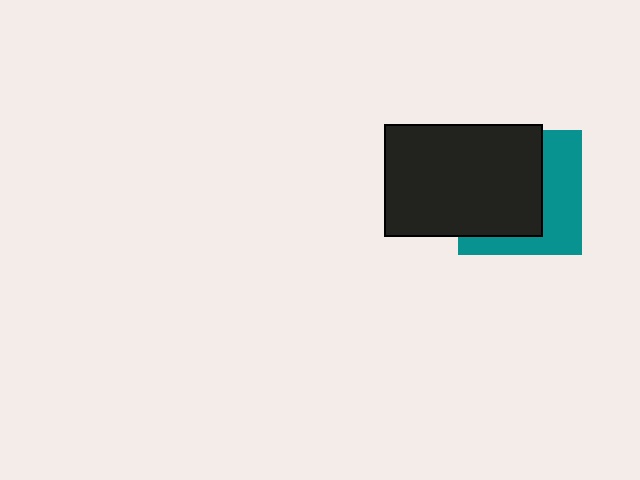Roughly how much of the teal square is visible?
A small part of it is visible (roughly 41%).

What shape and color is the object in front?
The object in front is a black rectangle.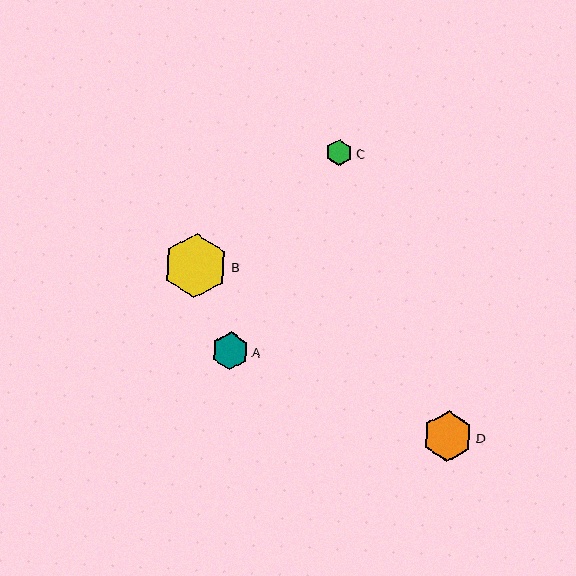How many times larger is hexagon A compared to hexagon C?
Hexagon A is approximately 1.4 times the size of hexagon C.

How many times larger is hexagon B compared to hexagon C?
Hexagon B is approximately 2.4 times the size of hexagon C.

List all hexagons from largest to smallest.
From largest to smallest: B, D, A, C.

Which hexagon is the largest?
Hexagon B is the largest with a size of approximately 64 pixels.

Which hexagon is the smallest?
Hexagon C is the smallest with a size of approximately 26 pixels.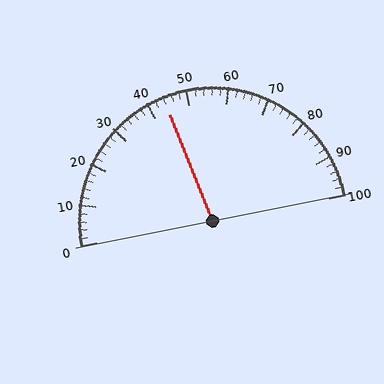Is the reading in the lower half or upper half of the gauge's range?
The reading is in the lower half of the range (0 to 100).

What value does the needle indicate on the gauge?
The needle indicates approximately 44.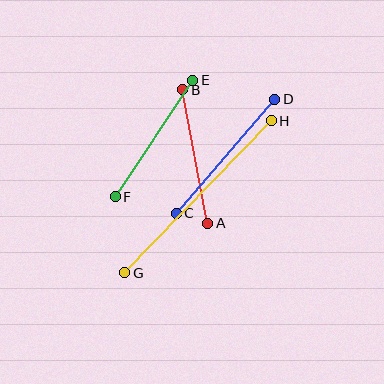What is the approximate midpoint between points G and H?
The midpoint is at approximately (198, 197) pixels.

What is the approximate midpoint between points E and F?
The midpoint is at approximately (154, 139) pixels.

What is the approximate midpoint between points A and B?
The midpoint is at approximately (195, 157) pixels.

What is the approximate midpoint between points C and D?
The midpoint is at approximately (225, 156) pixels.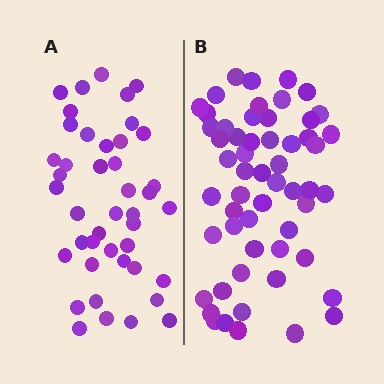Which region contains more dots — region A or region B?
Region B (the right region) has more dots.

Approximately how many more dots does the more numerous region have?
Region B has approximately 15 more dots than region A.